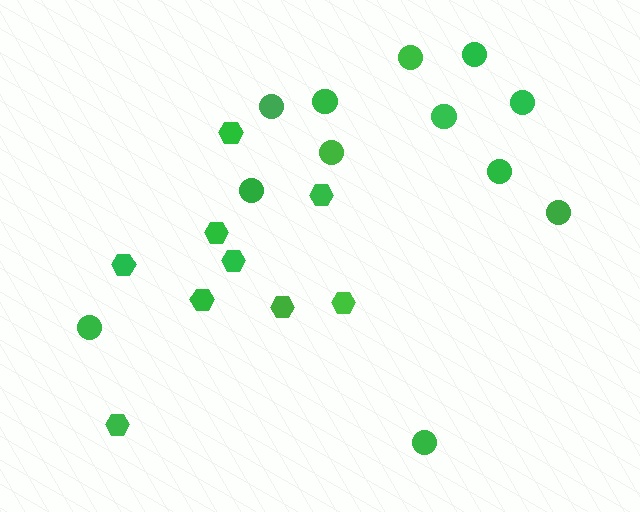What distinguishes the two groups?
There are 2 groups: one group of hexagons (9) and one group of circles (12).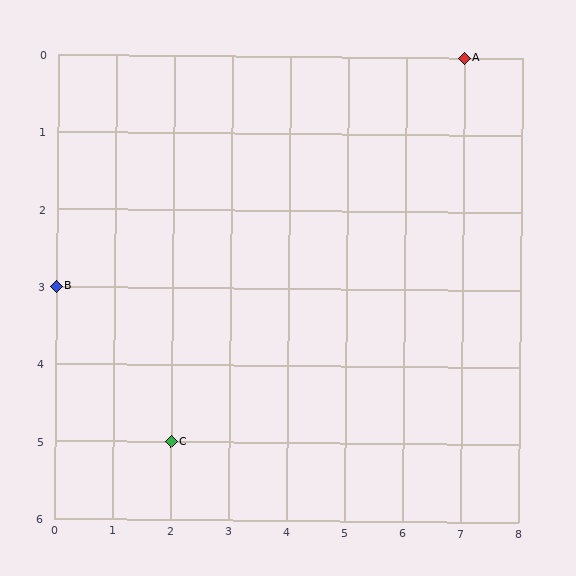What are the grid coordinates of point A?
Point A is at grid coordinates (7, 0).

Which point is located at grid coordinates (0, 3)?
Point B is at (0, 3).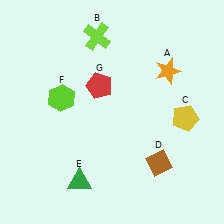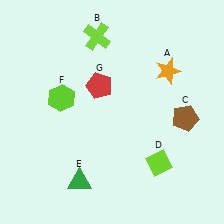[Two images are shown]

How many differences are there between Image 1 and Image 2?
There are 2 differences between the two images.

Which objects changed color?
C changed from yellow to brown. D changed from brown to lime.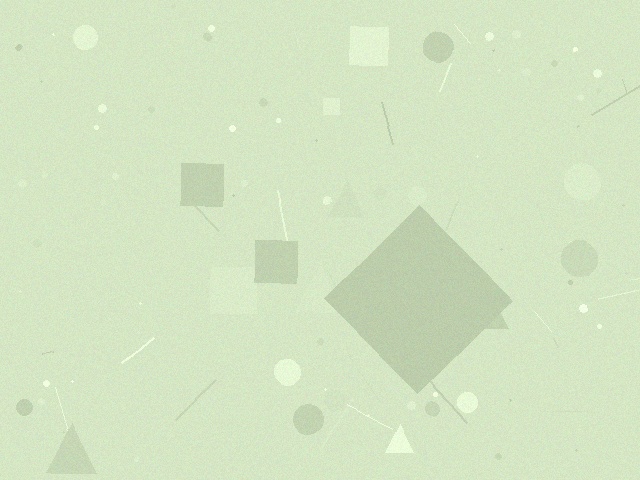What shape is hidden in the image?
A diamond is hidden in the image.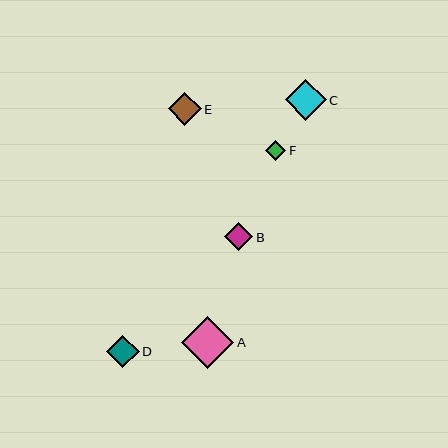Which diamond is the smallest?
Diamond F is the smallest with a size of approximately 20 pixels.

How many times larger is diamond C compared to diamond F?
Diamond C is approximately 2.0 times the size of diamond F.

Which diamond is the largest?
Diamond A is the largest with a size of approximately 52 pixels.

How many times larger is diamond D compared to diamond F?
Diamond D is approximately 1.6 times the size of diamond F.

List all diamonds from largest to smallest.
From largest to smallest: A, C, E, D, B, F.